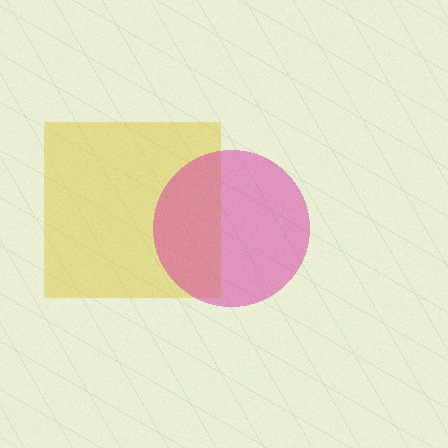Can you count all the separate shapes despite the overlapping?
Yes, there are 2 separate shapes.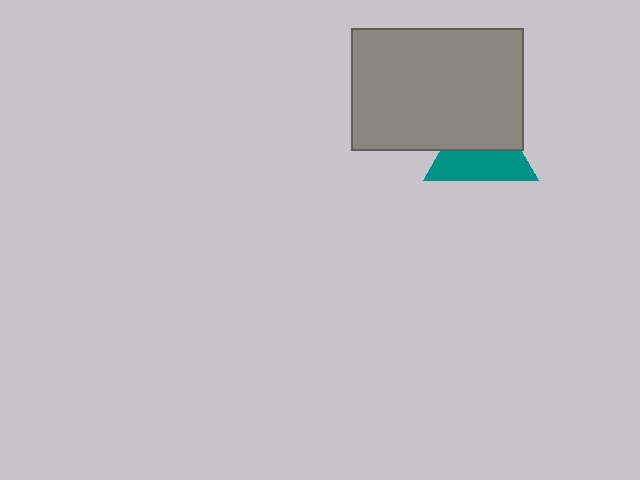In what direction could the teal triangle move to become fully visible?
The teal triangle could move down. That would shift it out from behind the gray rectangle entirely.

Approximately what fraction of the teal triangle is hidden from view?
Roughly 50% of the teal triangle is hidden behind the gray rectangle.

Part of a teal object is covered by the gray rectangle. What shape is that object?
It is a triangle.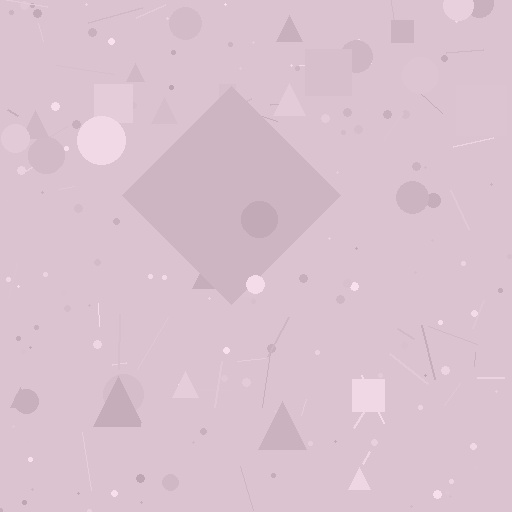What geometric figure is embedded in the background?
A diamond is embedded in the background.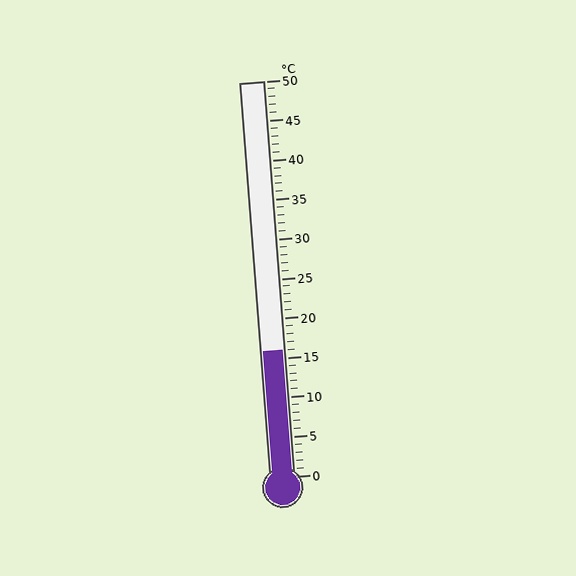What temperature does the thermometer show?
The thermometer shows approximately 16°C.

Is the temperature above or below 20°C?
The temperature is below 20°C.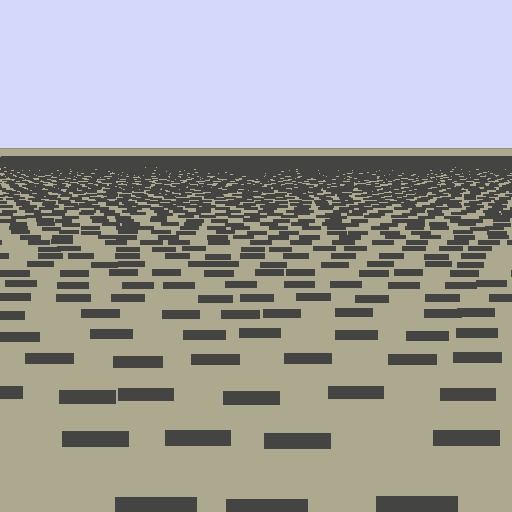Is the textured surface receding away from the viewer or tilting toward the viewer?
The surface is receding away from the viewer. Texture elements get smaller and denser toward the top.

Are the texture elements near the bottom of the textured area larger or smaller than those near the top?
Larger. Near the bottom, elements are closer to the viewer and appear at a bigger on-screen size.